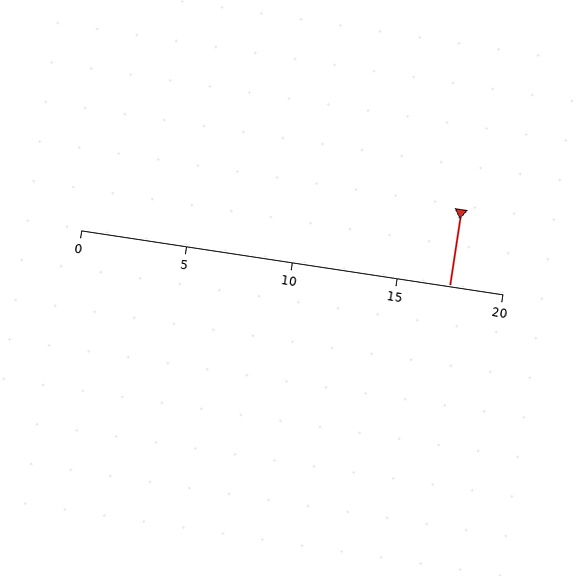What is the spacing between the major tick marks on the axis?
The major ticks are spaced 5 apart.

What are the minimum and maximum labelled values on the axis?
The axis runs from 0 to 20.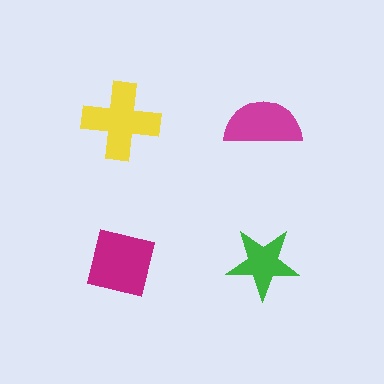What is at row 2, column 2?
A green star.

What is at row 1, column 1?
A yellow cross.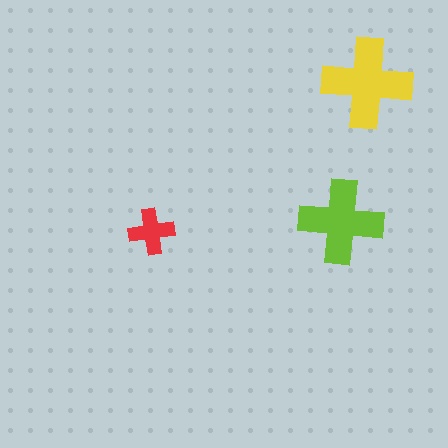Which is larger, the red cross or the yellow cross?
The yellow one.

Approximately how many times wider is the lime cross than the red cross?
About 2 times wider.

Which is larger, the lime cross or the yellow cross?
The yellow one.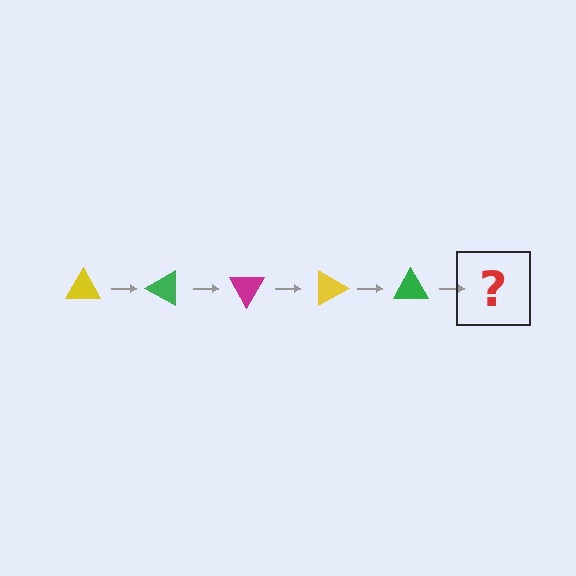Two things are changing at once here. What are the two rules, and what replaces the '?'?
The two rules are that it rotates 30 degrees each step and the color cycles through yellow, green, and magenta. The '?' should be a magenta triangle, rotated 150 degrees from the start.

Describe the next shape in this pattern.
It should be a magenta triangle, rotated 150 degrees from the start.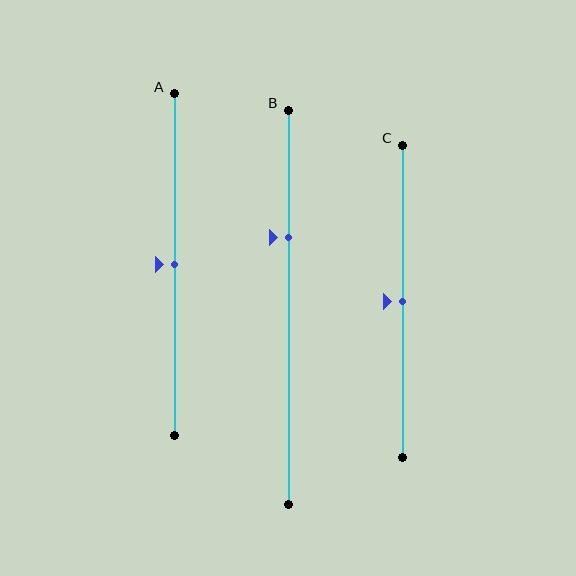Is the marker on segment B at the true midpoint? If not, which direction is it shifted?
No, the marker on segment B is shifted upward by about 18% of the segment length.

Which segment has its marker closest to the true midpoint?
Segment A has its marker closest to the true midpoint.